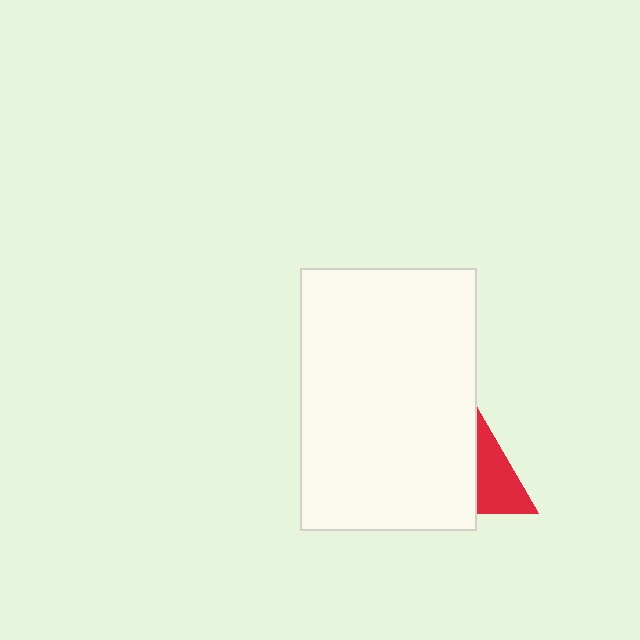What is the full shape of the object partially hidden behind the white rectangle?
The partially hidden object is a red triangle.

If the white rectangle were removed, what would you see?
You would see the complete red triangle.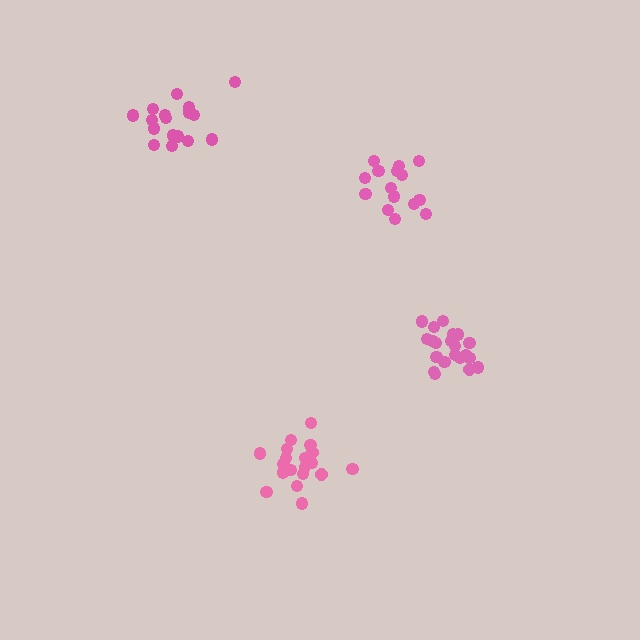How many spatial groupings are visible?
There are 4 spatial groupings.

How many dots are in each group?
Group 1: 15 dots, Group 2: 21 dots, Group 3: 21 dots, Group 4: 17 dots (74 total).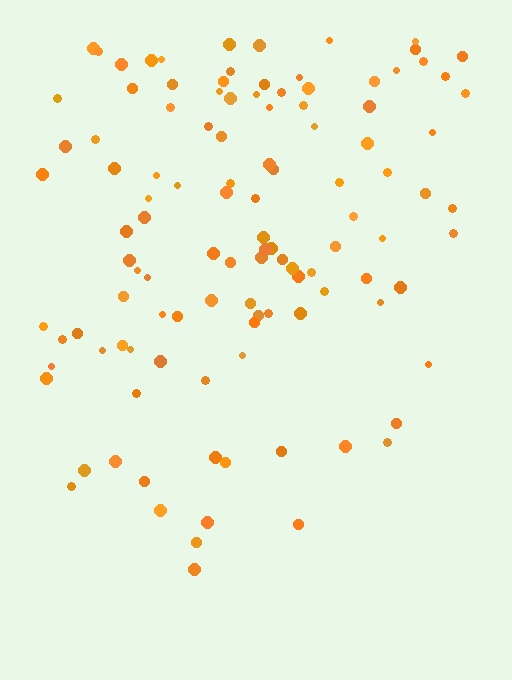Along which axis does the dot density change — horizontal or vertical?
Vertical.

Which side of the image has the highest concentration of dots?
The top.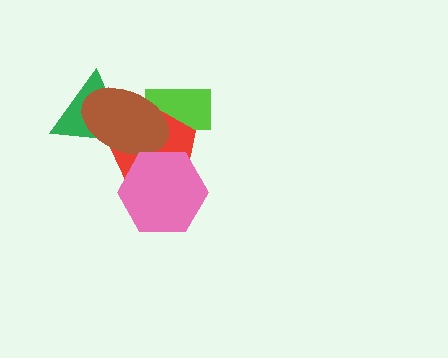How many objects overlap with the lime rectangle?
2 objects overlap with the lime rectangle.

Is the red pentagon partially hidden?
Yes, it is partially covered by another shape.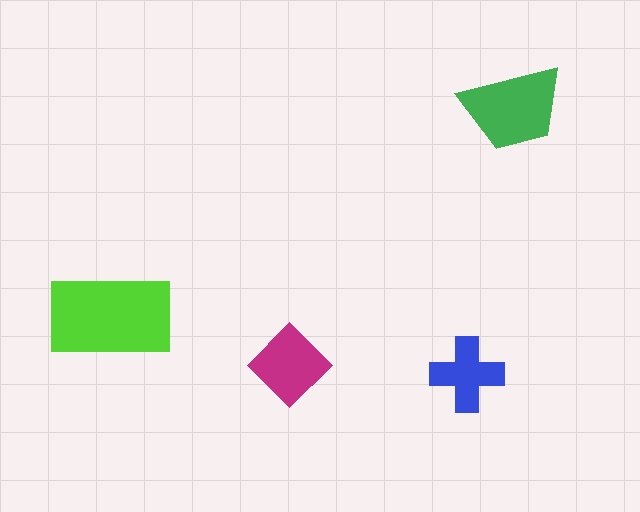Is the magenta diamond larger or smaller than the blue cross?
Larger.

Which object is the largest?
The lime rectangle.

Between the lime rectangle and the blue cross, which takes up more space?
The lime rectangle.